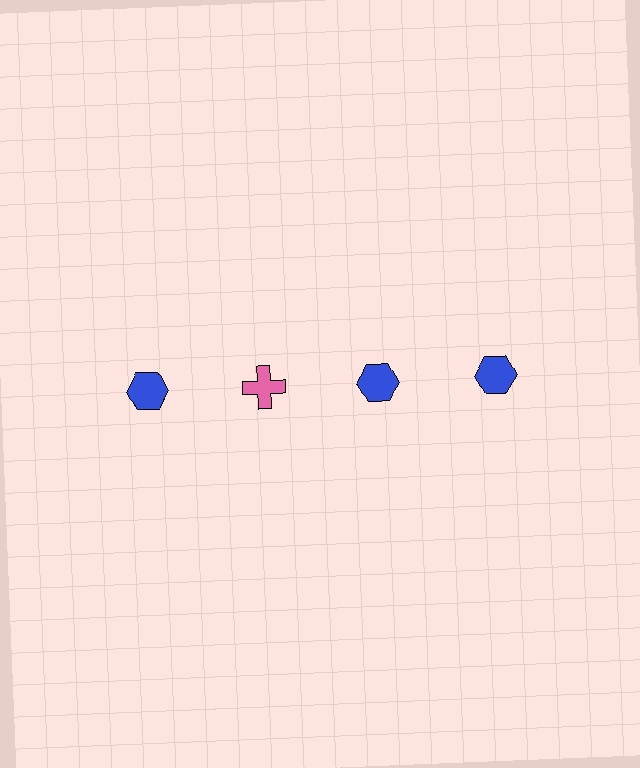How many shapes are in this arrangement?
There are 4 shapes arranged in a grid pattern.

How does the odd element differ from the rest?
It differs in both color (pink instead of blue) and shape (cross instead of hexagon).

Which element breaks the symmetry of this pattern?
The pink cross in the top row, second from left column breaks the symmetry. All other shapes are blue hexagons.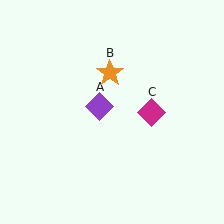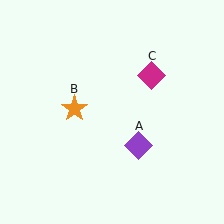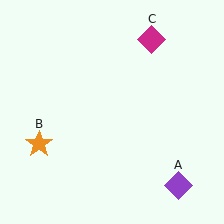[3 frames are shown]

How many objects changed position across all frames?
3 objects changed position: purple diamond (object A), orange star (object B), magenta diamond (object C).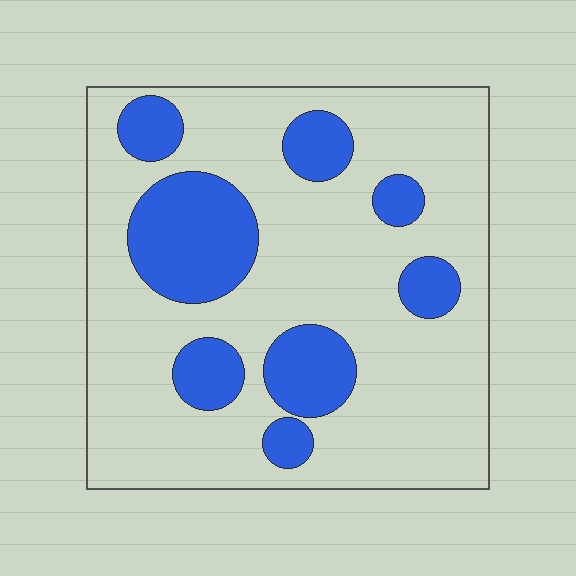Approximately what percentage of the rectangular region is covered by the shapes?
Approximately 25%.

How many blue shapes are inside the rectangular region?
8.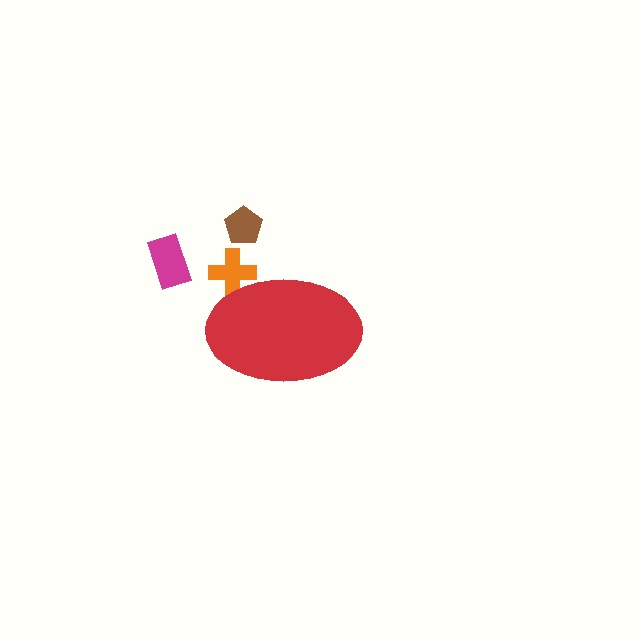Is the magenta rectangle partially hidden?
No, the magenta rectangle is fully visible.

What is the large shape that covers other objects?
A red ellipse.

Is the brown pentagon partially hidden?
No, the brown pentagon is fully visible.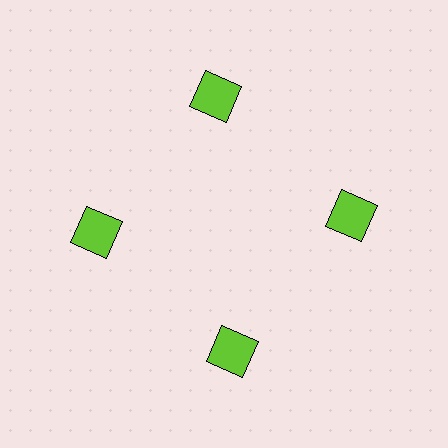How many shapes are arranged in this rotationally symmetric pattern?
There are 4 shapes, arranged in 4 groups of 1.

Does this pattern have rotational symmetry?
Yes, this pattern has 4-fold rotational symmetry. It looks the same after rotating 90 degrees around the center.